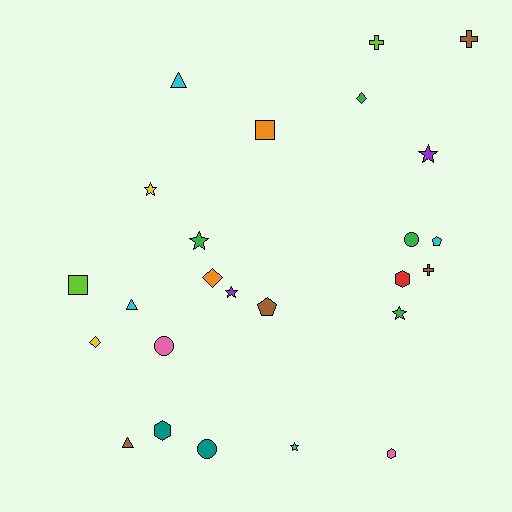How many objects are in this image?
There are 25 objects.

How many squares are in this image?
There are 2 squares.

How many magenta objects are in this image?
There are no magenta objects.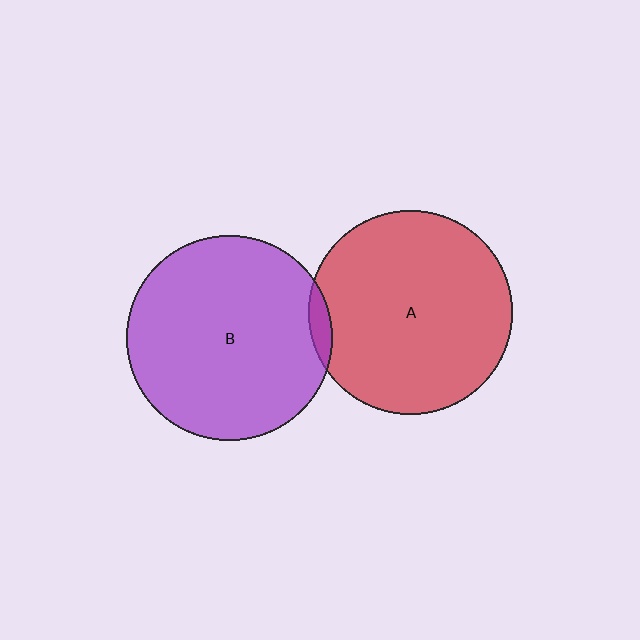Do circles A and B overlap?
Yes.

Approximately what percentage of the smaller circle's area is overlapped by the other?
Approximately 5%.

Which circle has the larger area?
Circle B (purple).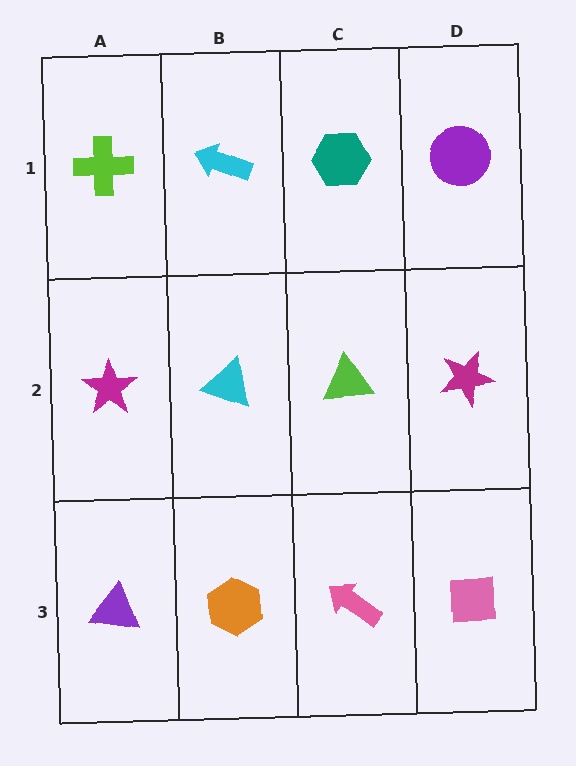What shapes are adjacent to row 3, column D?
A magenta star (row 2, column D), a pink arrow (row 3, column C).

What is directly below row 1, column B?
A cyan triangle.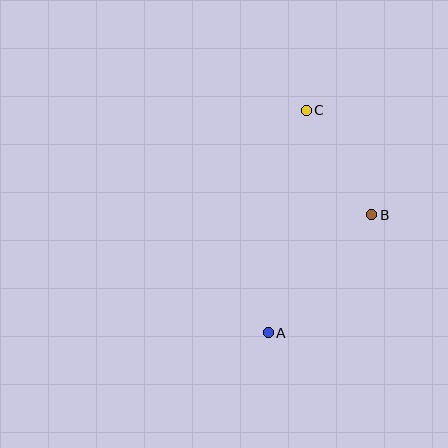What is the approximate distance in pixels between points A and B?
The distance between A and B is approximately 157 pixels.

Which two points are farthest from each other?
Points A and C are farthest from each other.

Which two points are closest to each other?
Points B and C are closest to each other.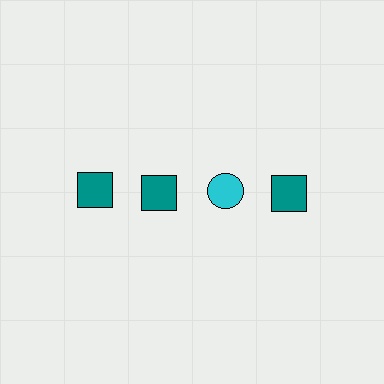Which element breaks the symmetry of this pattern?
The cyan circle in the top row, center column breaks the symmetry. All other shapes are teal squares.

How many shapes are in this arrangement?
There are 4 shapes arranged in a grid pattern.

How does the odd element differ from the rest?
It differs in both color (cyan instead of teal) and shape (circle instead of square).